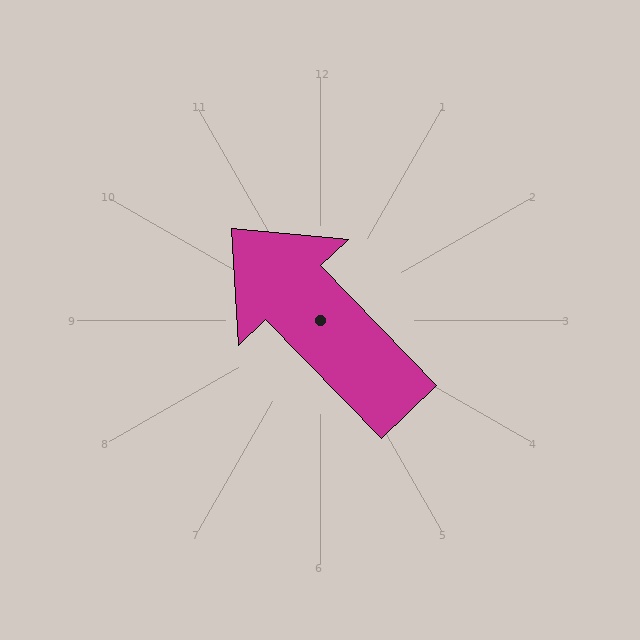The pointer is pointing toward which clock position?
Roughly 11 o'clock.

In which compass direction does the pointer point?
Northwest.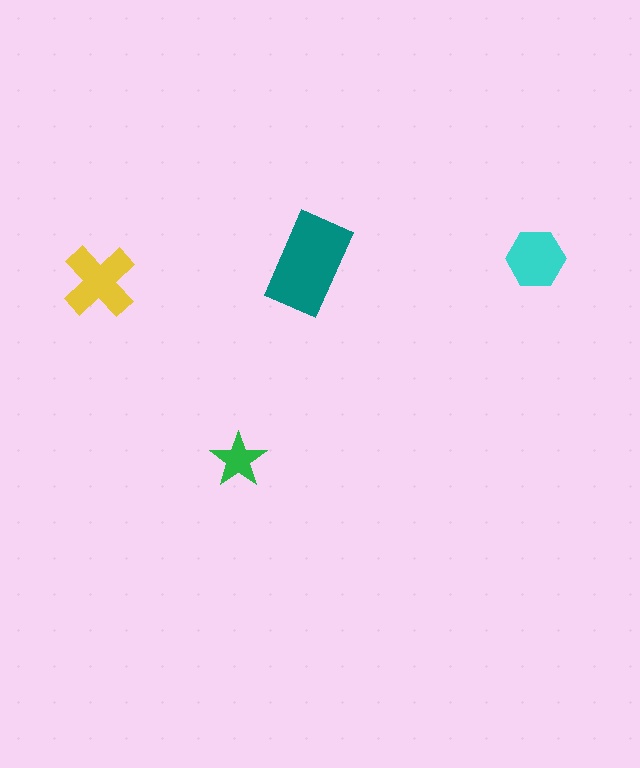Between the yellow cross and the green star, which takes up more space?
The yellow cross.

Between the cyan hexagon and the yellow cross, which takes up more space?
The yellow cross.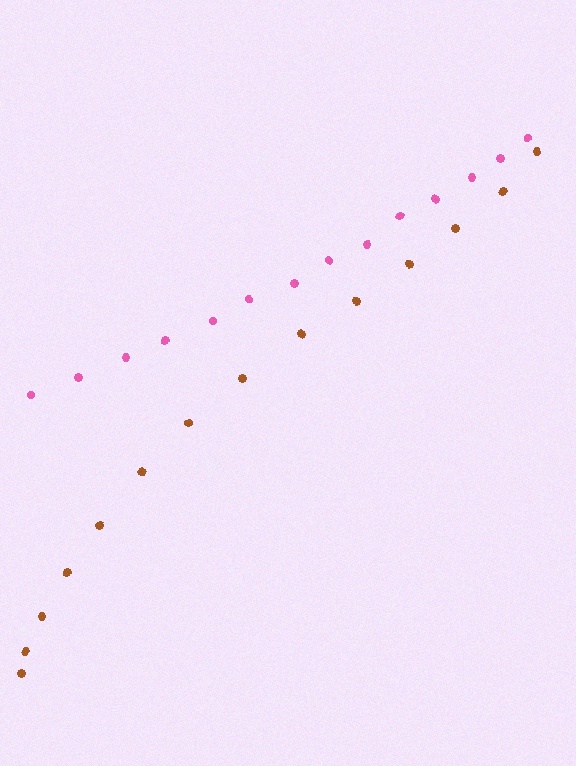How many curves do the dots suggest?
There are 2 distinct paths.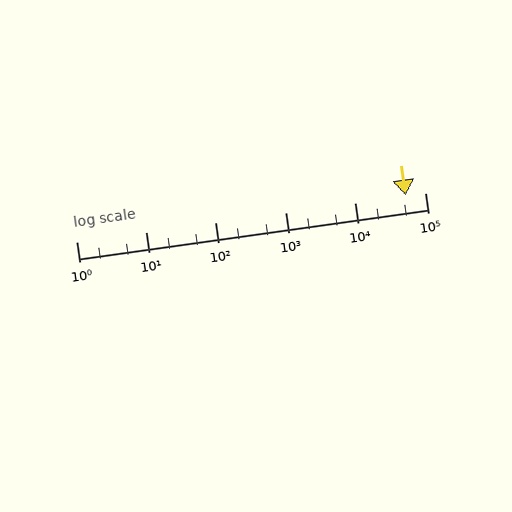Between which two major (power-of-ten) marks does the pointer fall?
The pointer is between 10000 and 100000.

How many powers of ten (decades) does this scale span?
The scale spans 5 decades, from 1 to 100000.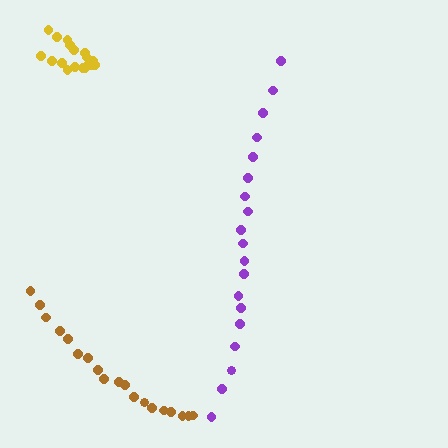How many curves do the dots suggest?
There are 3 distinct paths.